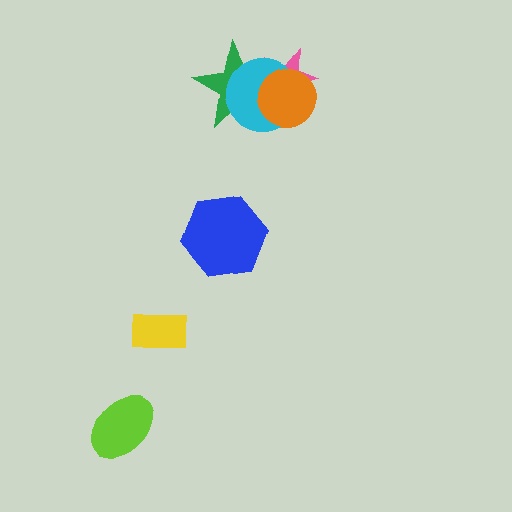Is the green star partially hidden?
Yes, it is partially covered by another shape.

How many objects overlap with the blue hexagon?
0 objects overlap with the blue hexagon.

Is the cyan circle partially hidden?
Yes, it is partially covered by another shape.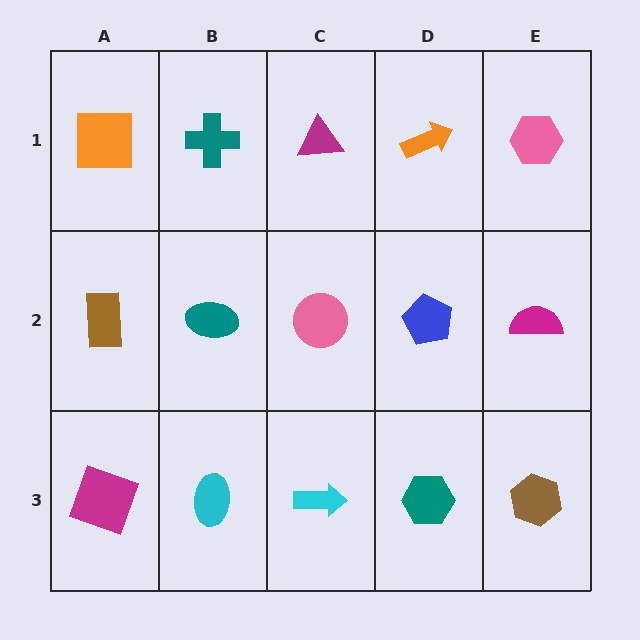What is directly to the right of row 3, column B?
A cyan arrow.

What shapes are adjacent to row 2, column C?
A magenta triangle (row 1, column C), a cyan arrow (row 3, column C), a teal ellipse (row 2, column B), a blue pentagon (row 2, column D).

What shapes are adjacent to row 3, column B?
A teal ellipse (row 2, column B), a magenta square (row 3, column A), a cyan arrow (row 3, column C).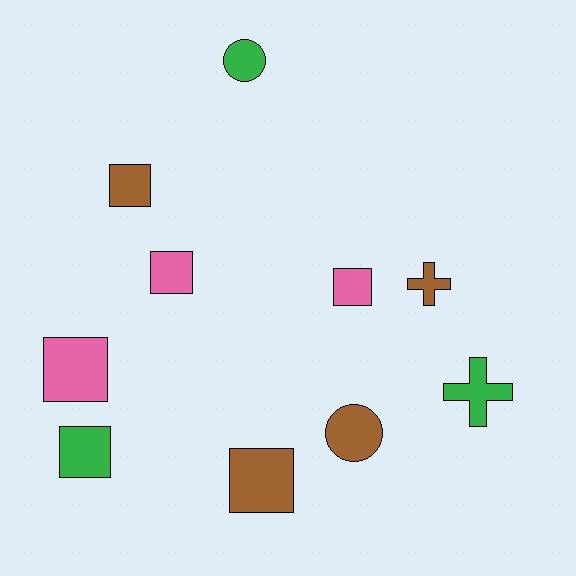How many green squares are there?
There is 1 green square.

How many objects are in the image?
There are 10 objects.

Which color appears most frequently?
Brown, with 4 objects.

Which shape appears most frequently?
Square, with 6 objects.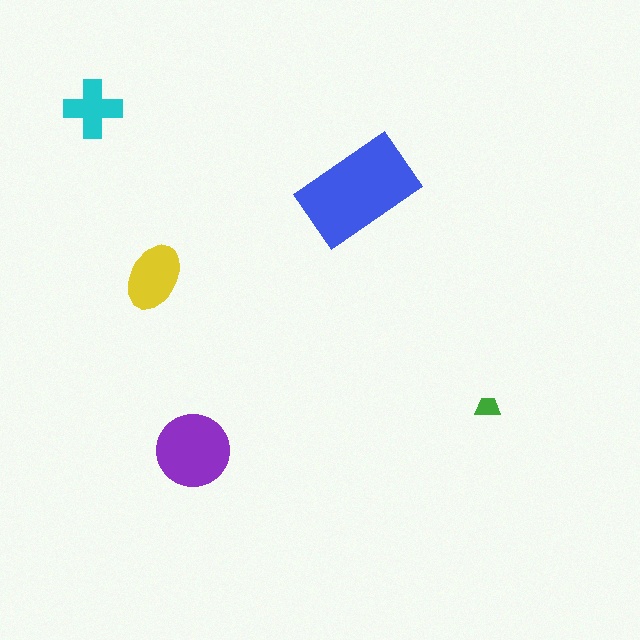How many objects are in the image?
There are 5 objects in the image.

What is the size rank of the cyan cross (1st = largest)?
4th.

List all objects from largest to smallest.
The blue rectangle, the purple circle, the yellow ellipse, the cyan cross, the green trapezoid.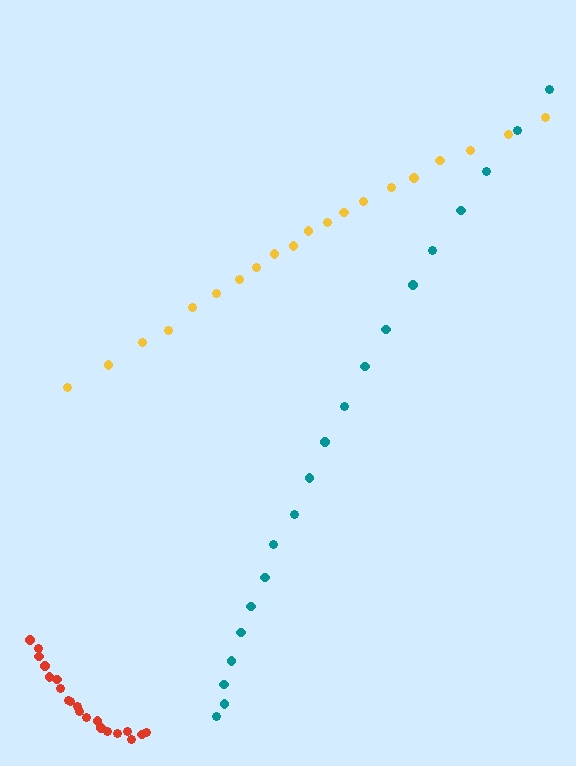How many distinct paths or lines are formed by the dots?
There are 3 distinct paths.